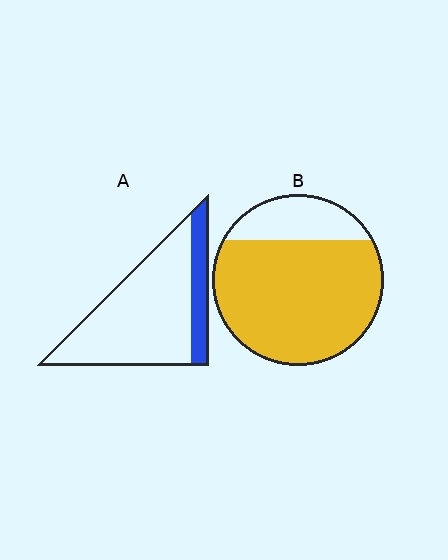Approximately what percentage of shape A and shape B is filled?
A is approximately 20% and B is approximately 80%.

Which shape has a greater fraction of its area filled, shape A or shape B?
Shape B.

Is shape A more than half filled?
No.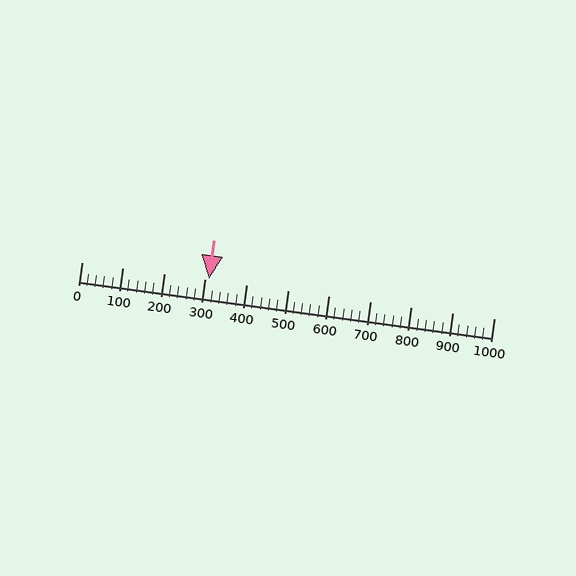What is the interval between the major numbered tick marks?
The major tick marks are spaced 100 units apart.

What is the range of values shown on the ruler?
The ruler shows values from 0 to 1000.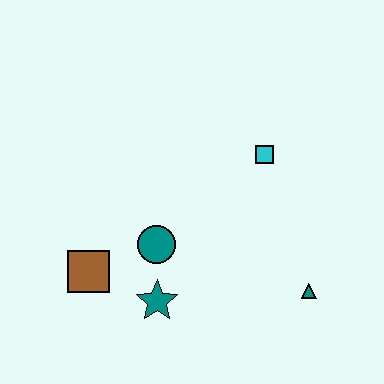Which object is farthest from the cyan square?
The brown square is farthest from the cyan square.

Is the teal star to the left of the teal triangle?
Yes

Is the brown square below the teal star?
No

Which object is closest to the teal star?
The teal circle is closest to the teal star.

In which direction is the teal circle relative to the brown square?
The teal circle is to the right of the brown square.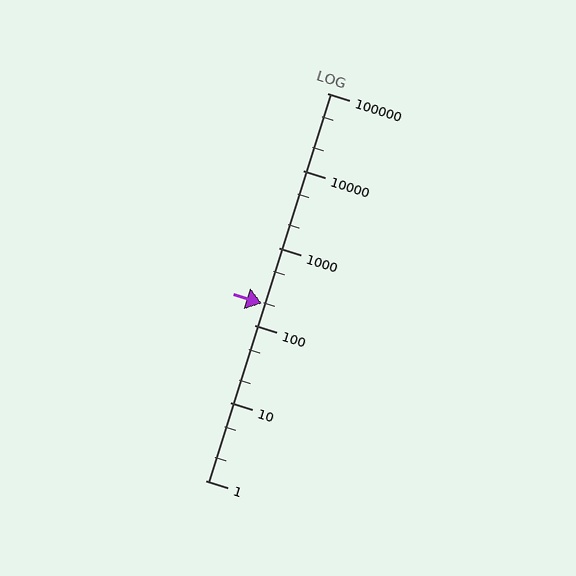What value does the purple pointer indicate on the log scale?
The pointer indicates approximately 190.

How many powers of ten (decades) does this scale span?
The scale spans 5 decades, from 1 to 100000.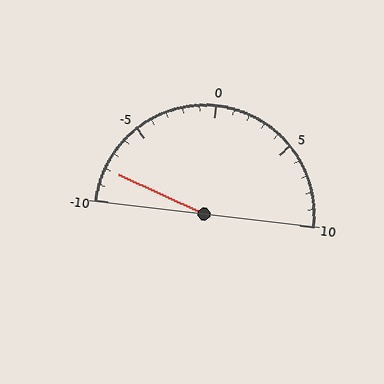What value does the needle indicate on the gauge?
The needle indicates approximately -8.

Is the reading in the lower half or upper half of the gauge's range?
The reading is in the lower half of the range (-10 to 10).